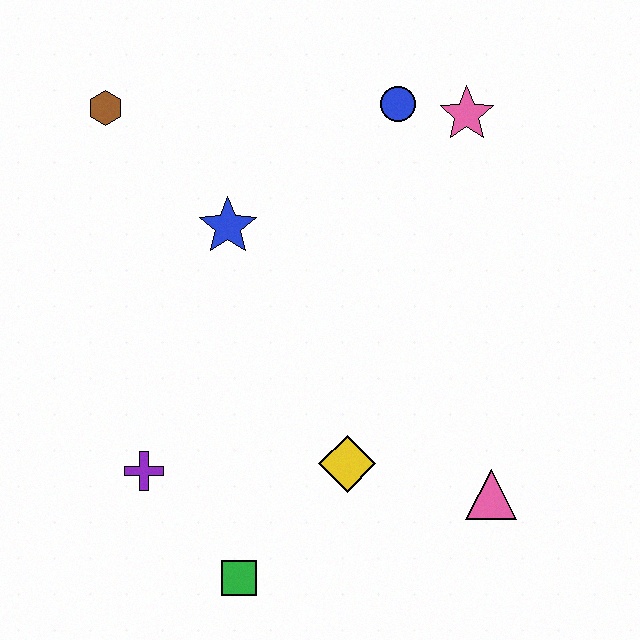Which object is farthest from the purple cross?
The pink star is farthest from the purple cross.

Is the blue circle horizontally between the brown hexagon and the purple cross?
No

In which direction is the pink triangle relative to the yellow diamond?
The pink triangle is to the right of the yellow diamond.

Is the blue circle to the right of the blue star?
Yes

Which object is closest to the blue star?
The brown hexagon is closest to the blue star.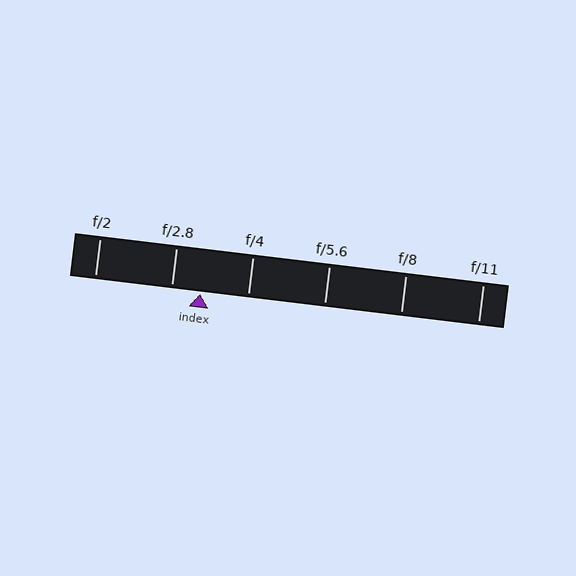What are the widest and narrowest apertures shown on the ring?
The widest aperture shown is f/2 and the narrowest is f/11.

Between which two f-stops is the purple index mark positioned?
The index mark is between f/2.8 and f/4.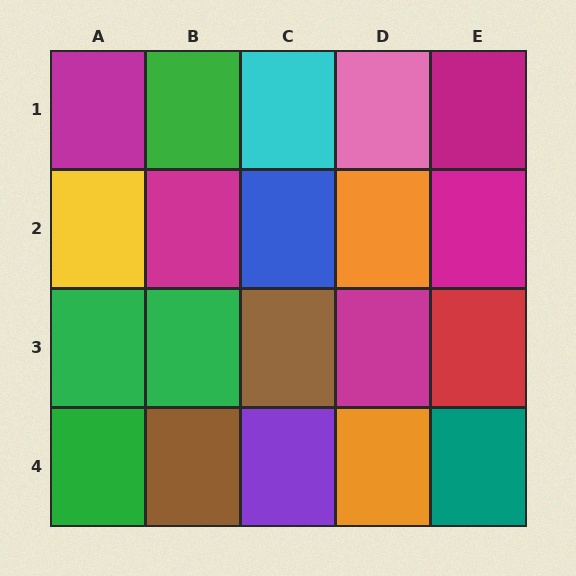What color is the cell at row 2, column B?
Magenta.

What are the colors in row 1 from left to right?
Magenta, green, cyan, pink, magenta.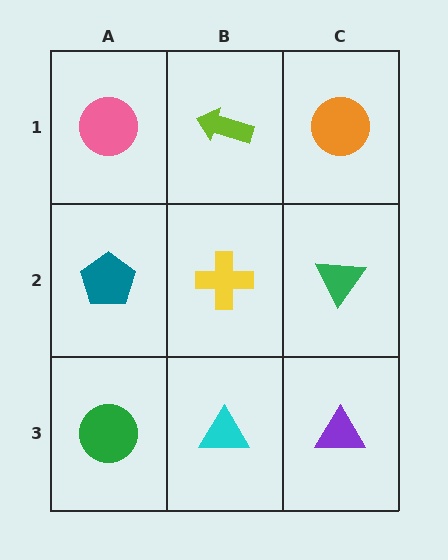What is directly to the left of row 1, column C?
A lime arrow.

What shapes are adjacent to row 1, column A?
A teal pentagon (row 2, column A), a lime arrow (row 1, column B).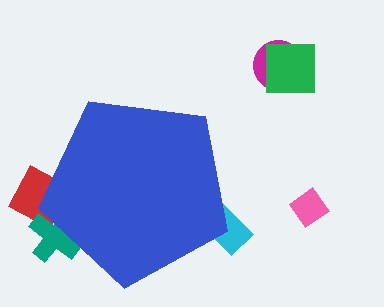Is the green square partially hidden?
No, the green square is fully visible.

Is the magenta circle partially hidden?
No, the magenta circle is fully visible.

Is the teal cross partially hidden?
Yes, the teal cross is partially hidden behind the blue pentagon.